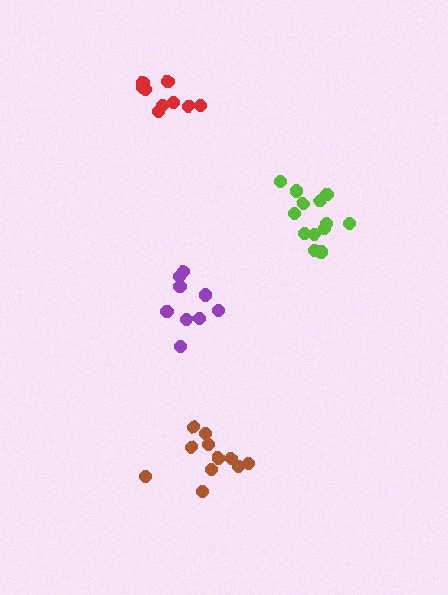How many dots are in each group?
Group 1: 13 dots, Group 2: 11 dots, Group 3: 9 dots, Group 4: 9 dots (42 total).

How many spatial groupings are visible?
There are 4 spatial groupings.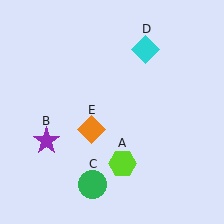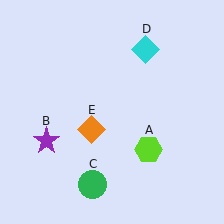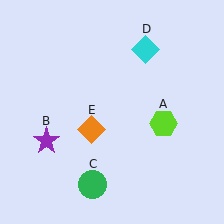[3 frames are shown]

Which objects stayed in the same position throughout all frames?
Purple star (object B) and green circle (object C) and cyan diamond (object D) and orange diamond (object E) remained stationary.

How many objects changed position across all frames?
1 object changed position: lime hexagon (object A).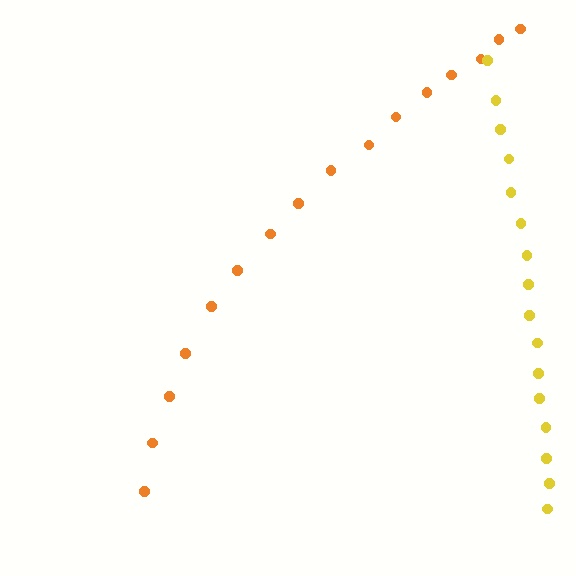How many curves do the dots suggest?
There are 2 distinct paths.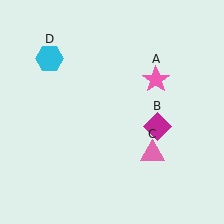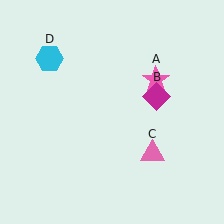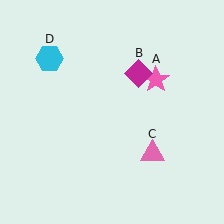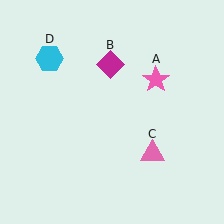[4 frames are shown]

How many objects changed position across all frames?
1 object changed position: magenta diamond (object B).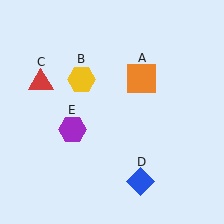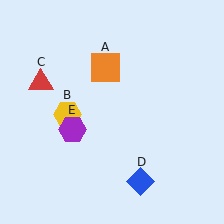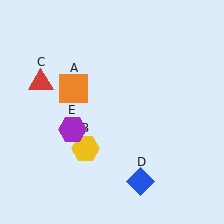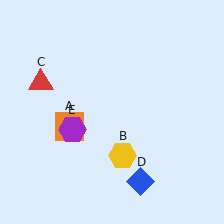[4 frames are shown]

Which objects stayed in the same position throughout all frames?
Red triangle (object C) and blue diamond (object D) and purple hexagon (object E) remained stationary.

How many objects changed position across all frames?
2 objects changed position: orange square (object A), yellow hexagon (object B).